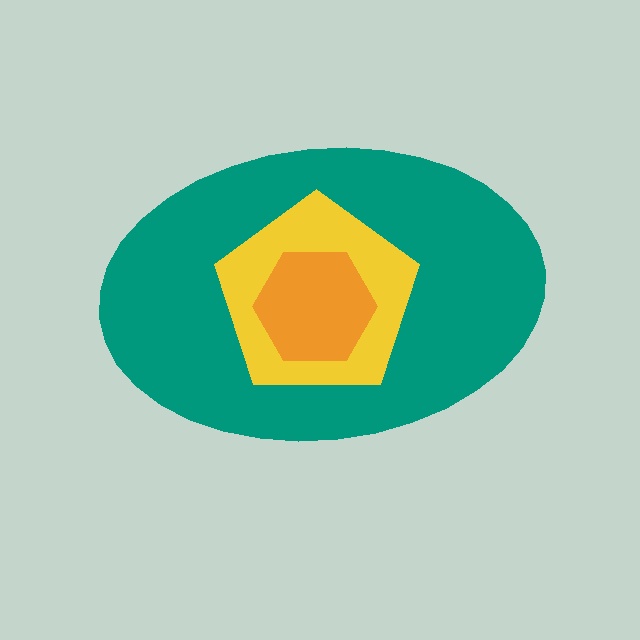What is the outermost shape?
The teal ellipse.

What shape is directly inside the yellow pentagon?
The orange hexagon.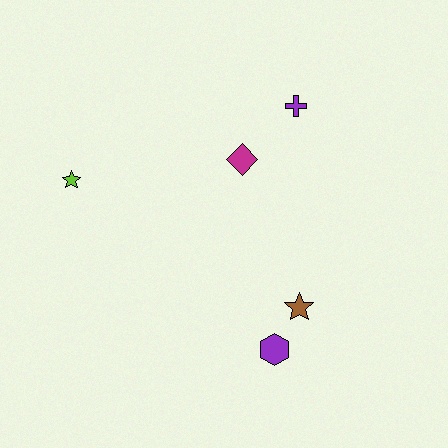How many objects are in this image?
There are 5 objects.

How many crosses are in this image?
There is 1 cross.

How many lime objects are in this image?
There is 1 lime object.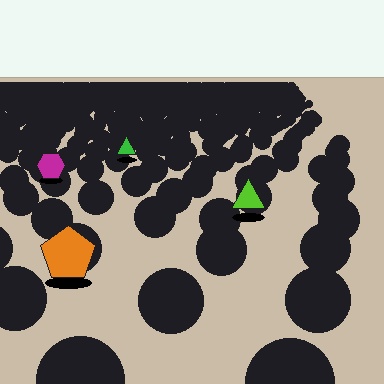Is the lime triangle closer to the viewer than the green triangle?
Yes. The lime triangle is closer — you can tell from the texture gradient: the ground texture is coarser near it.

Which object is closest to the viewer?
The orange pentagon is closest. The texture marks near it are larger and more spread out.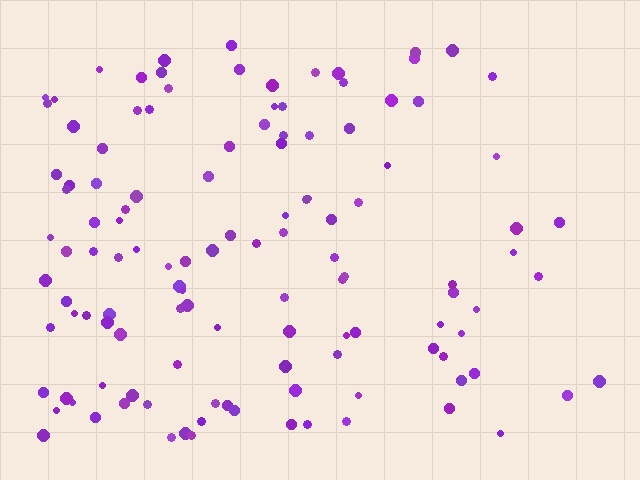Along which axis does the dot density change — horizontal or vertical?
Horizontal.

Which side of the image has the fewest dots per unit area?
The right.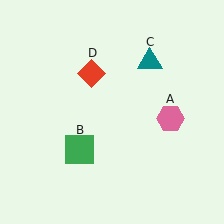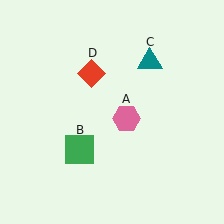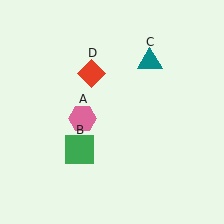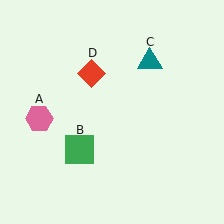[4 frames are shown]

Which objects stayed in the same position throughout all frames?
Green square (object B) and teal triangle (object C) and red diamond (object D) remained stationary.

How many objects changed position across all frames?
1 object changed position: pink hexagon (object A).